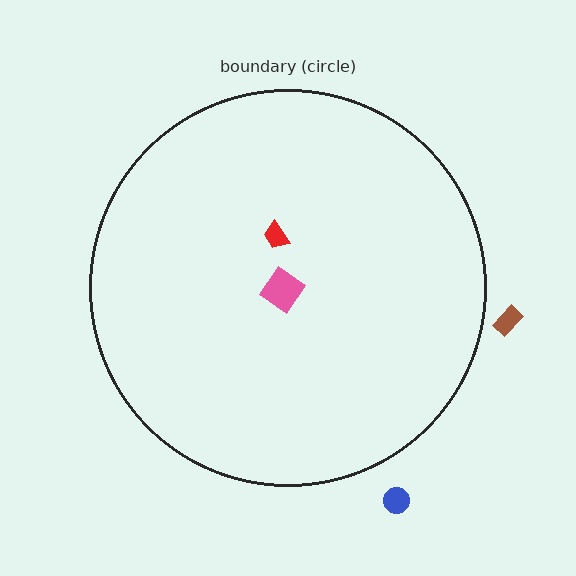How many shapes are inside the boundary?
2 inside, 2 outside.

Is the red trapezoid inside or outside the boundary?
Inside.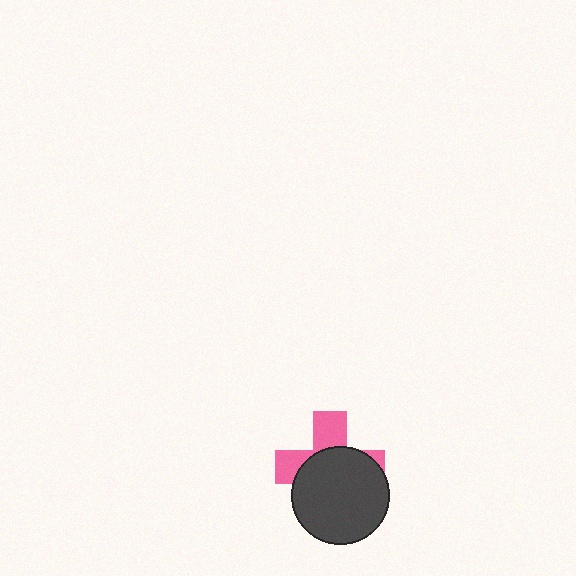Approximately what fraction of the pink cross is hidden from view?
Roughly 62% of the pink cross is hidden behind the dark gray circle.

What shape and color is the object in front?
The object in front is a dark gray circle.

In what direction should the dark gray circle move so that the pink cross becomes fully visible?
The dark gray circle should move down. That is the shortest direction to clear the overlap and leave the pink cross fully visible.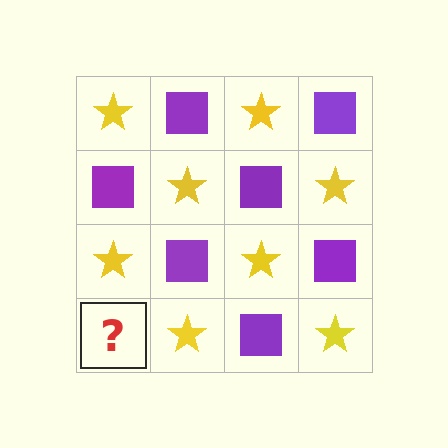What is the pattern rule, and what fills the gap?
The rule is that it alternates yellow star and purple square in a checkerboard pattern. The gap should be filled with a purple square.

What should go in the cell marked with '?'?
The missing cell should contain a purple square.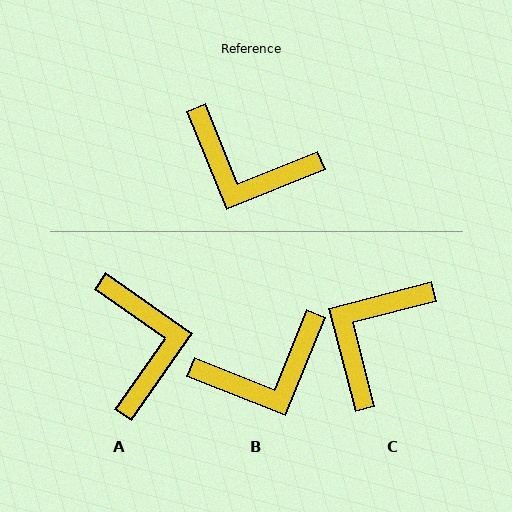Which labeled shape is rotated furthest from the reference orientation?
A, about 123 degrees away.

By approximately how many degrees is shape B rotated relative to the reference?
Approximately 46 degrees counter-clockwise.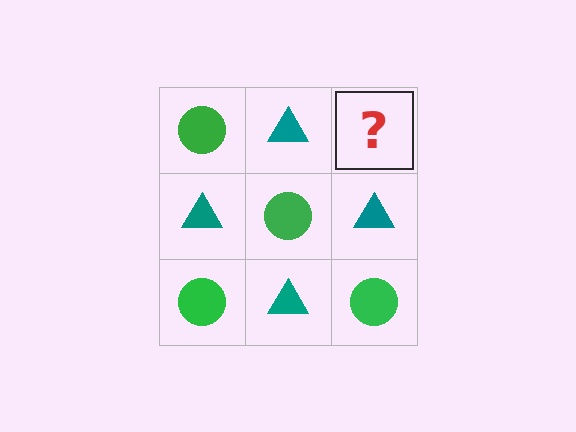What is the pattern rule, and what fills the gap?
The rule is that it alternates green circle and teal triangle in a checkerboard pattern. The gap should be filled with a green circle.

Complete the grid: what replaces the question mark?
The question mark should be replaced with a green circle.